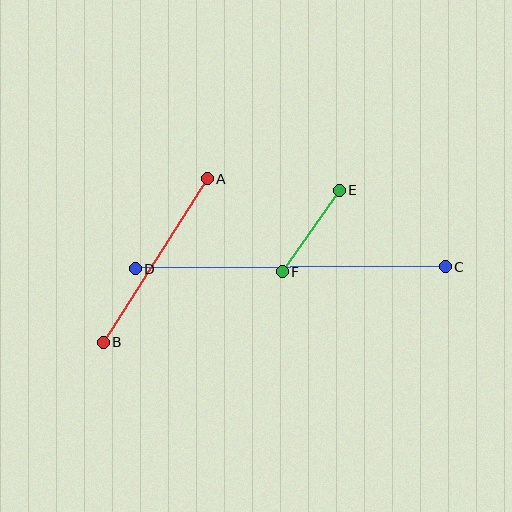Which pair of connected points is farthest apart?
Points C and D are farthest apart.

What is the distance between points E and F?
The distance is approximately 100 pixels.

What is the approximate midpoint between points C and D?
The midpoint is at approximately (290, 268) pixels.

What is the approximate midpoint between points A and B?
The midpoint is at approximately (155, 260) pixels.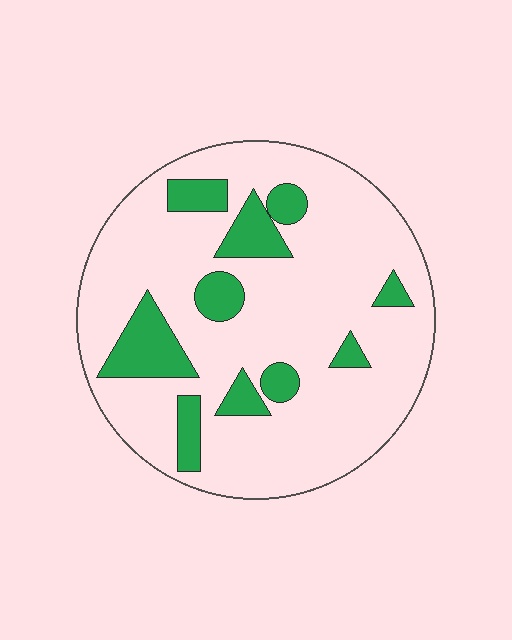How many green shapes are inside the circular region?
10.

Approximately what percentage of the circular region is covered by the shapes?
Approximately 20%.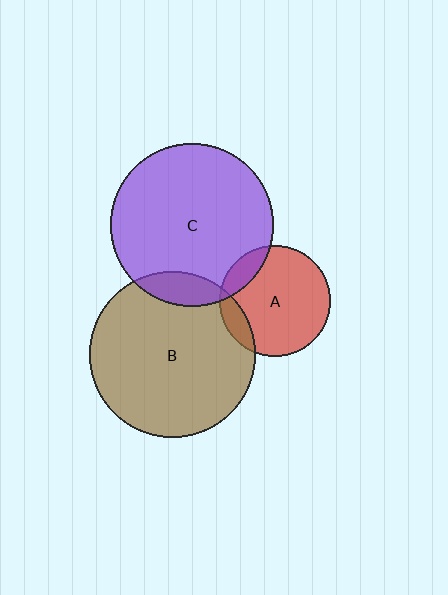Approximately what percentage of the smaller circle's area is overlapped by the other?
Approximately 10%.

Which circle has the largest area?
Circle B (brown).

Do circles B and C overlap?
Yes.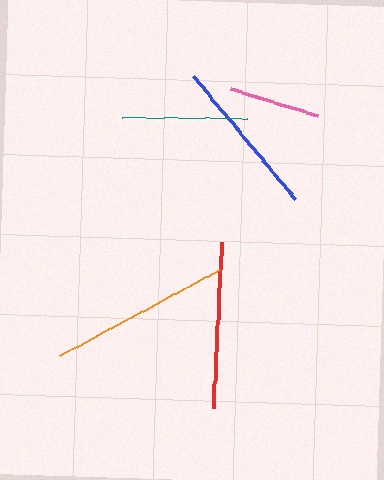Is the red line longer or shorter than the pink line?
The red line is longer than the pink line.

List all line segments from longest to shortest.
From longest to shortest: orange, red, blue, teal, pink.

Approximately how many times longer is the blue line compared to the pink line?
The blue line is approximately 1.8 times the length of the pink line.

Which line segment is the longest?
The orange line is the longest at approximately 181 pixels.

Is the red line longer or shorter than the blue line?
The red line is longer than the blue line.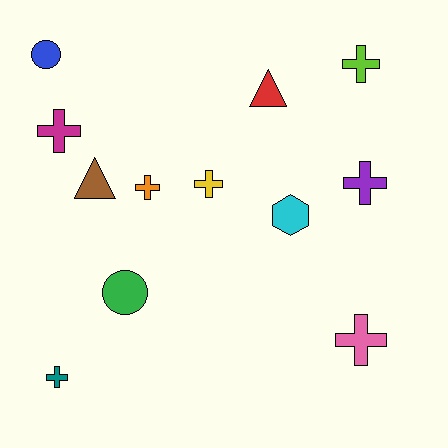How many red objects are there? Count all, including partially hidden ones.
There is 1 red object.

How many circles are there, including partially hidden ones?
There are 2 circles.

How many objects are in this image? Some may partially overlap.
There are 12 objects.